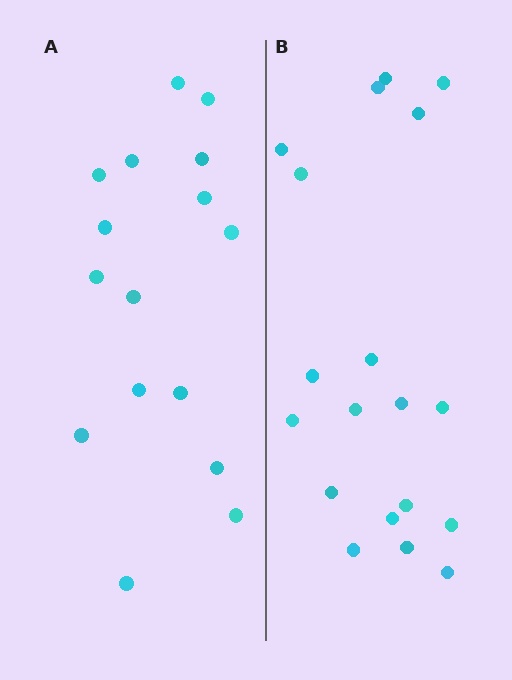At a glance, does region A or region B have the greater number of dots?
Region B (the right region) has more dots.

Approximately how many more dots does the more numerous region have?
Region B has just a few more — roughly 2 or 3 more dots than region A.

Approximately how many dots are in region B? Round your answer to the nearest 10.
About 20 dots. (The exact count is 19, which rounds to 20.)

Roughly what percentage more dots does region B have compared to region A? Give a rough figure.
About 20% more.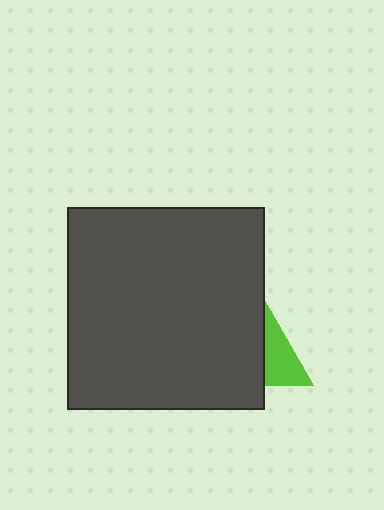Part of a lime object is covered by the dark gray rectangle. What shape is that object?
It is a triangle.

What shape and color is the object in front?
The object in front is a dark gray rectangle.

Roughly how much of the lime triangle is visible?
A small part of it is visible (roughly 34%).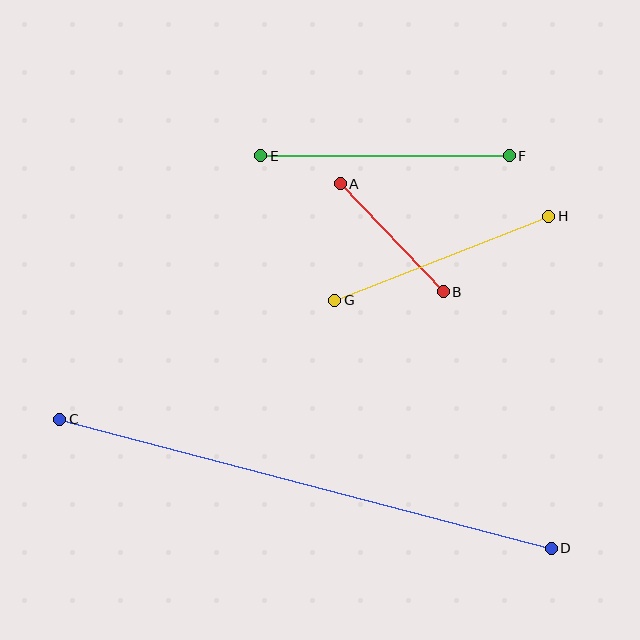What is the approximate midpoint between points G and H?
The midpoint is at approximately (442, 258) pixels.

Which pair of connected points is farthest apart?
Points C and D are farthest apart.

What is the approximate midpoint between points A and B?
The midpoint is at approximately (392, 238) pixels.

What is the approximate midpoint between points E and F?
The midpoint is at approximately (385, 156) pixels.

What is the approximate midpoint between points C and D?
The midpoint is at approximately (305, 484) pixels.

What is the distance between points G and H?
The distance is approximately 230 pixels.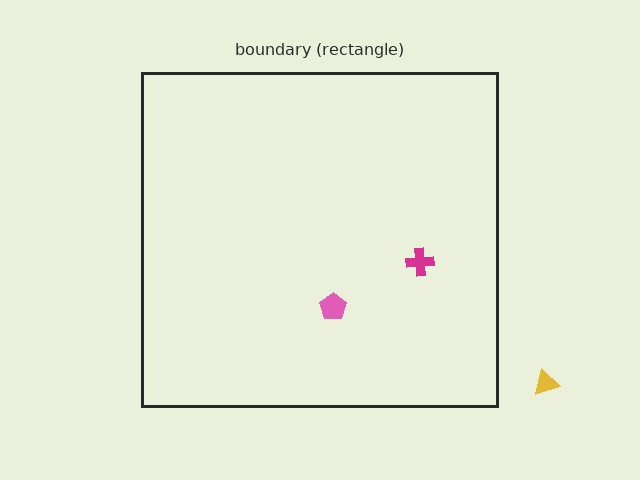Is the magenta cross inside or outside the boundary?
Inside.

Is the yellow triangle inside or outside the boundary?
Outside.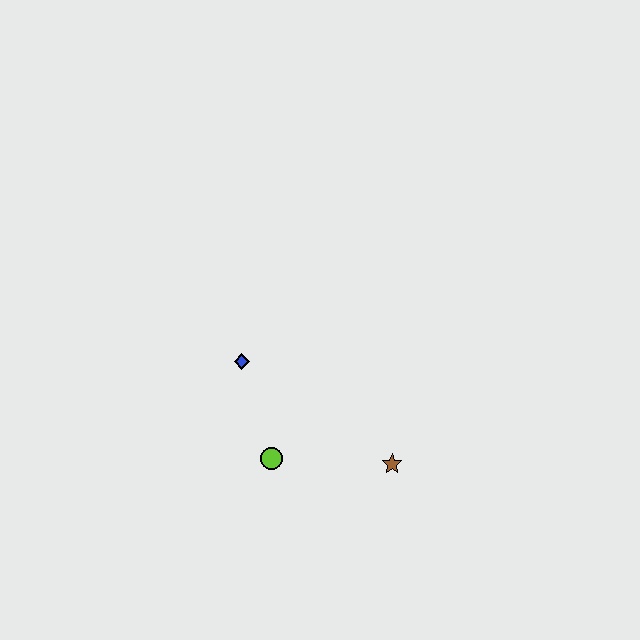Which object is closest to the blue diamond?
The lime circle is closest to the blue diamond.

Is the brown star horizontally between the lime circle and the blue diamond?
No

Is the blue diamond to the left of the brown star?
Yes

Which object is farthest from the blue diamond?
The brown star is farthest from the blue diamond.